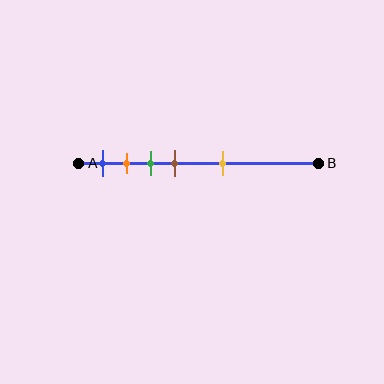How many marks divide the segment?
There are 5 marks dividing the segment.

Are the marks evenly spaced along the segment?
No, the marks are not evenly spaced.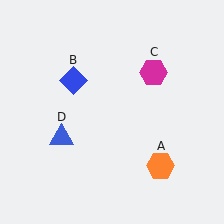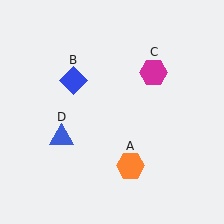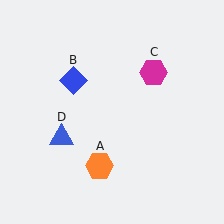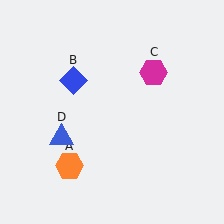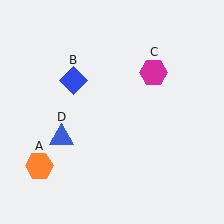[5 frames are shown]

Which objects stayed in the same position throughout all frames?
Blue diamond (object B) and magenta hexagon (object C) and blue triangle (object D) remained stationary.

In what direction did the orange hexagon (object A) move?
The orange hexagon (object A) moved left.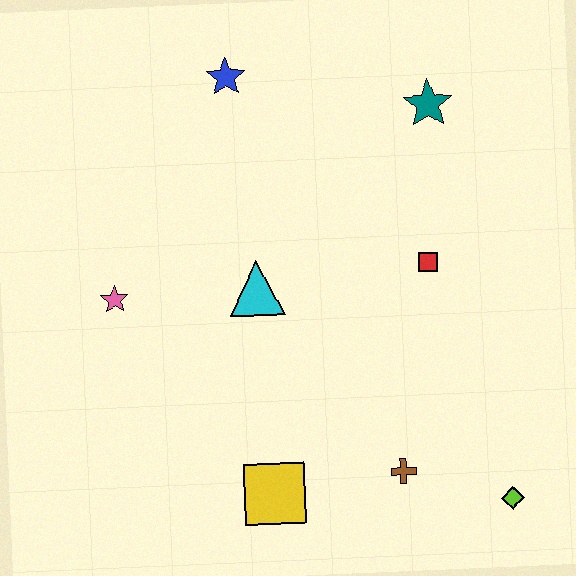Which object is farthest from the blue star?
The lime diamond is farthest from the blue star.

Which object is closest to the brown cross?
The lime diamond is closest to the brown cross.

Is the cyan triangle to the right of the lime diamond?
No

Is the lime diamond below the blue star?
Yes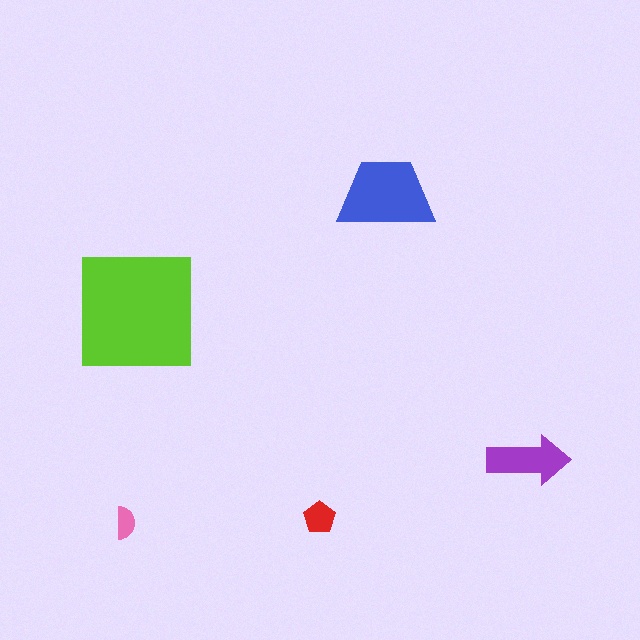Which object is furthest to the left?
The pink semicircle is leftmost.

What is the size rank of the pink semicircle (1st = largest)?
5th.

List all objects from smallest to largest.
The pink semicircle, the red pentagon, the purple arrow, the blue trapezoid, the lime square.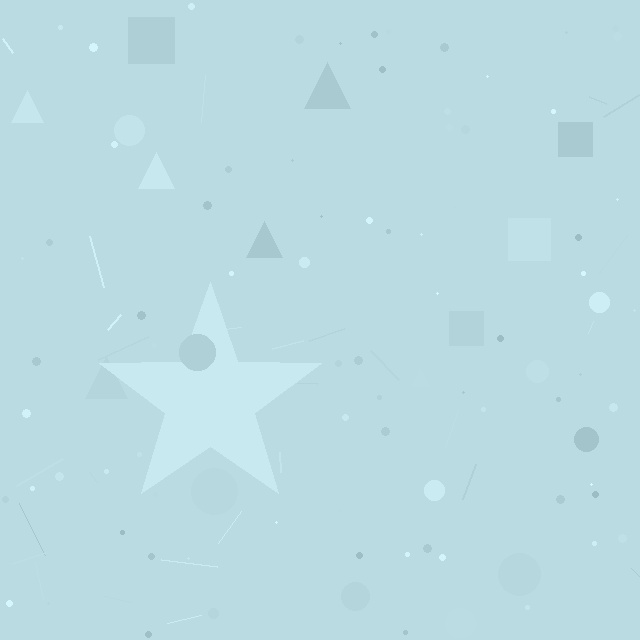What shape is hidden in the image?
A star is hidden in the image.